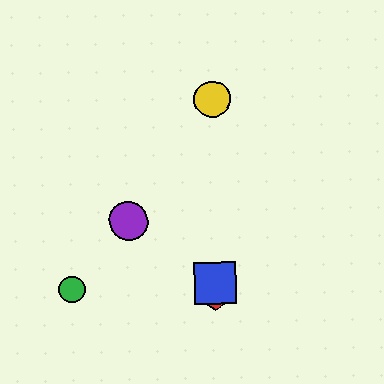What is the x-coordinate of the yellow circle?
The yellow circle is at x≈212.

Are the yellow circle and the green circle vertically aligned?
No, the yellow circle is at x≈212 and the green circle is at x≈72.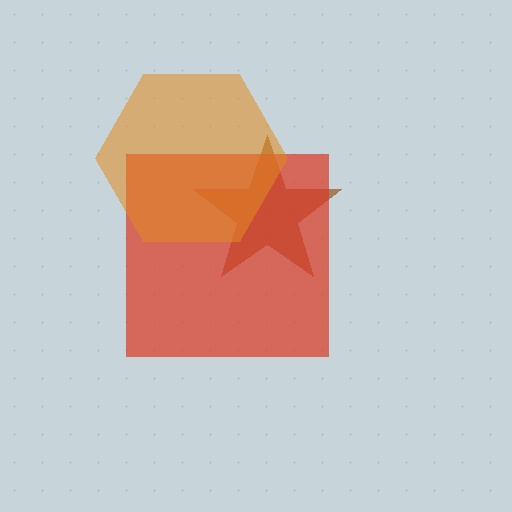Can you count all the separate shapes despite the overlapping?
Yes, there are 3 separate shapes.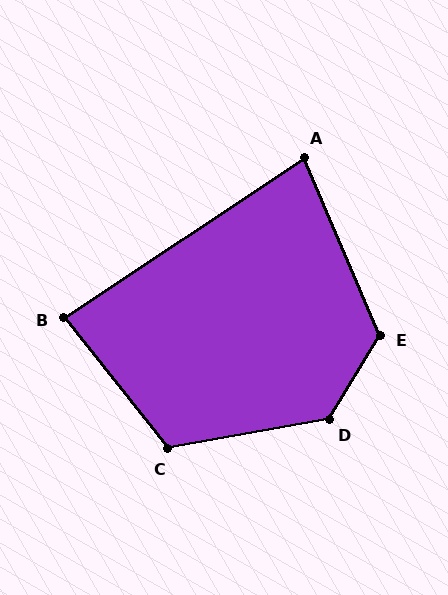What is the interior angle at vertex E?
Approximately 125 degrees (obtuse).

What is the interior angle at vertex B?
Approximately 85 degrees (approximately right).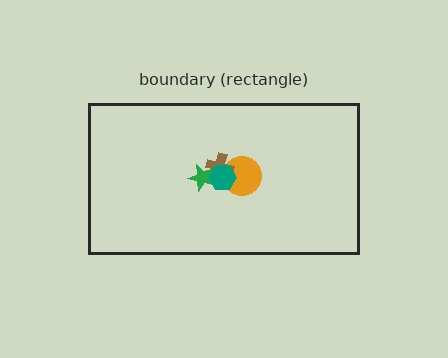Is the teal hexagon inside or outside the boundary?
Inside.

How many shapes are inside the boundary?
4 inside, 0 outside.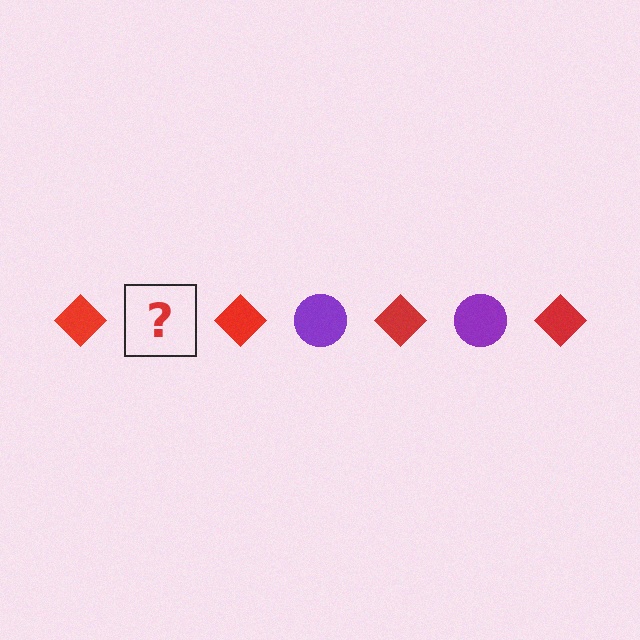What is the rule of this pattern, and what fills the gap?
The rule is that the pattern alternates between red diamond and purple circle. The gap should be filled with a purple circle.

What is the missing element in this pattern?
The missing element is a purple circle.